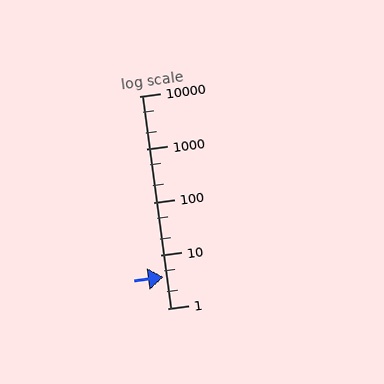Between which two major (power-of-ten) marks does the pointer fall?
The pointer is between 1 and 10.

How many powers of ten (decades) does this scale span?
The scale spans 4 decades, from 1 to 10000.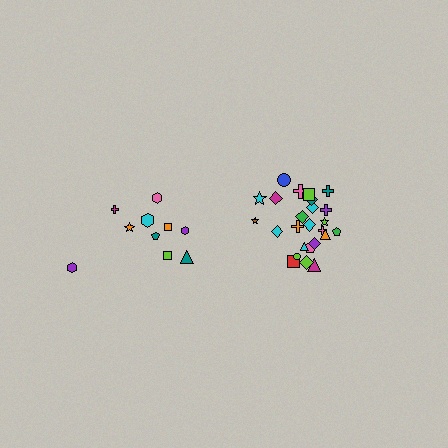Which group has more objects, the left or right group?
The right group.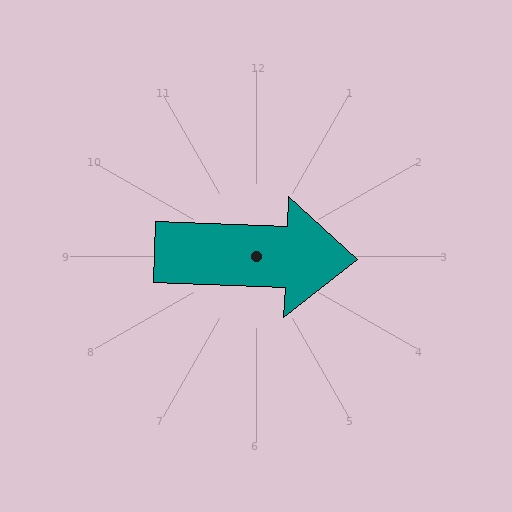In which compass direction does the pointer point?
East.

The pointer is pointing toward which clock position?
Roughly 3 o'clock.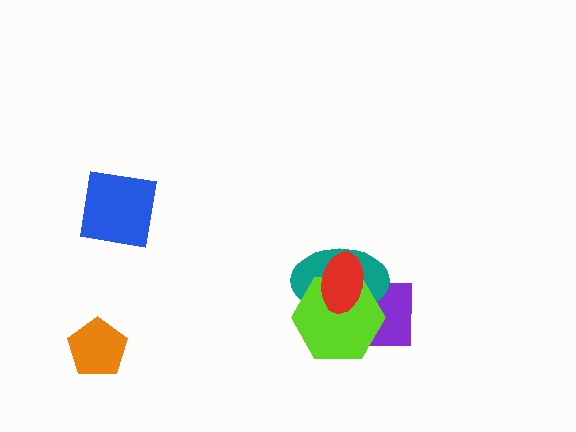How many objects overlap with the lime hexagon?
3 objects overlap with the lime hexagon.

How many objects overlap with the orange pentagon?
0 objects overlap with the orange pentagon.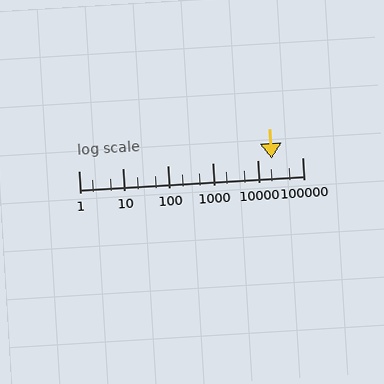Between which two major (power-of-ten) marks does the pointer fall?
The pointer is between 10000 and 100000.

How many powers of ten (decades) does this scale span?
The scale spans 5 decades, from 1 to 100000.